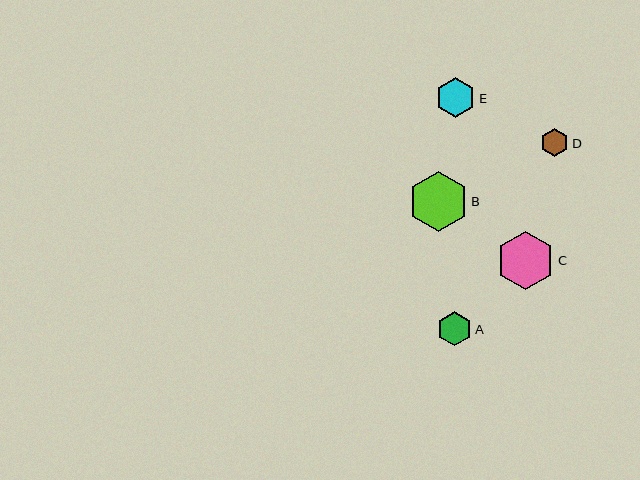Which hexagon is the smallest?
Hexagon D is the smallest with a size of approximately 28 pixels.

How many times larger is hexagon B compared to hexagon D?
Hexagon B is approximately 2.1 times the size of hexagon D.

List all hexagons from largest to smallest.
From largest to smallest: B, C, E, A, D.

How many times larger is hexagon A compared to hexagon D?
Hexagon A is approximately 1.2 times the size of hexagon D.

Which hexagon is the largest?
Hexagon B is the largest with a size of approximately 60 pixels.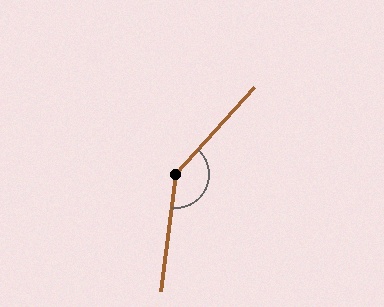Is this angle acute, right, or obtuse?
It is obtuse.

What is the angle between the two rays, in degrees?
Approximately 145 degrees.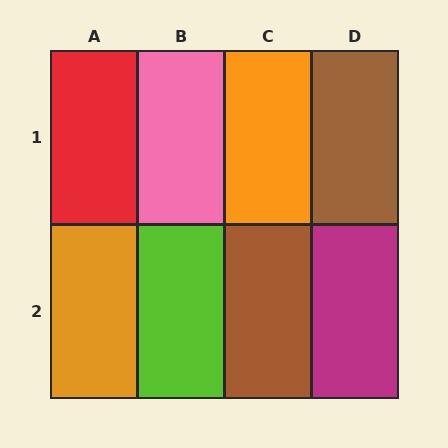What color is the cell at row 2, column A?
Orange.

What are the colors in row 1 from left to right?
Red, pink, orange, brown.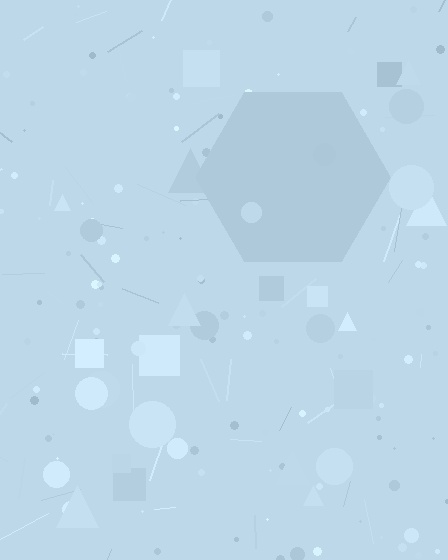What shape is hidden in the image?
A hexagon is hidden in the image.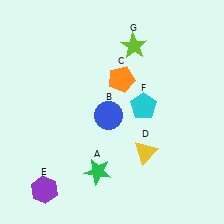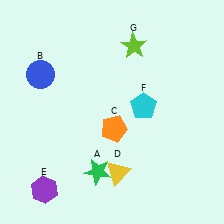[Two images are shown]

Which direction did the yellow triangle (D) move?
The yellow triangle (D) moved left.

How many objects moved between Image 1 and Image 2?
3 objects moved between the two images.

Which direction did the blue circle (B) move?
The blue circle (B) moved left.